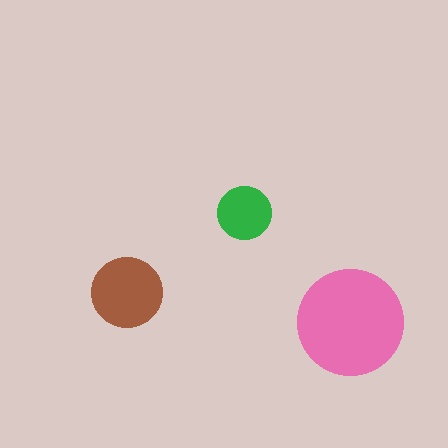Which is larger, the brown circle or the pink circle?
The pink one.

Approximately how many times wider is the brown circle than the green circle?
About 1.5 times wider.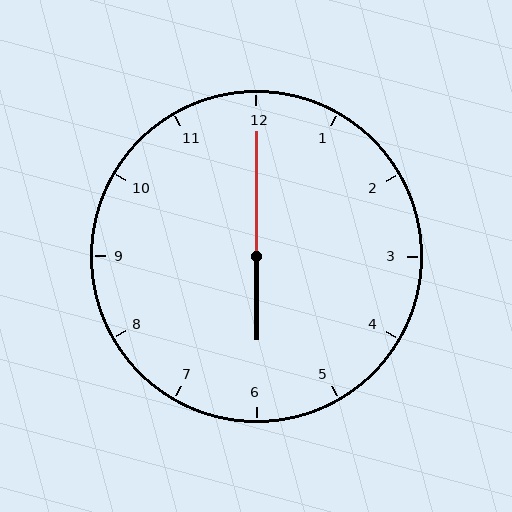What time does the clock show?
6:00.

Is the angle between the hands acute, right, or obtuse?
It is obtuse.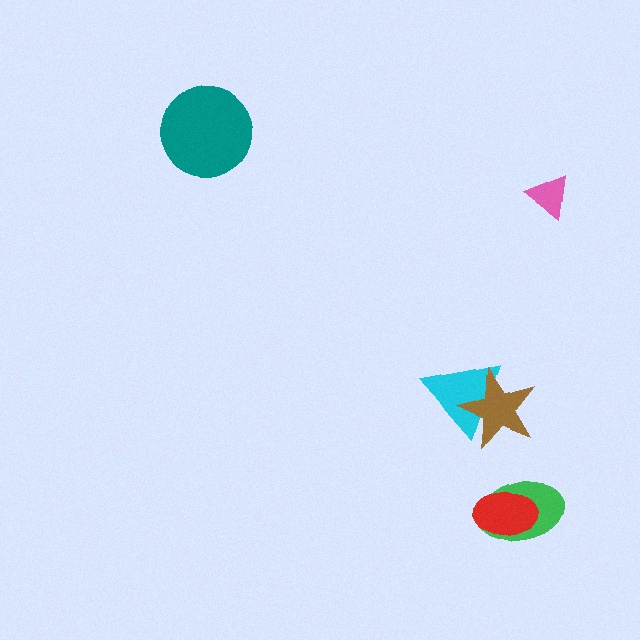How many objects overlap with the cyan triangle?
1 object overlaps with the cyan triangle.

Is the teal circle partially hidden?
No, no other shape covers it.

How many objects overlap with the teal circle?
0 objects overlap with the teal circle.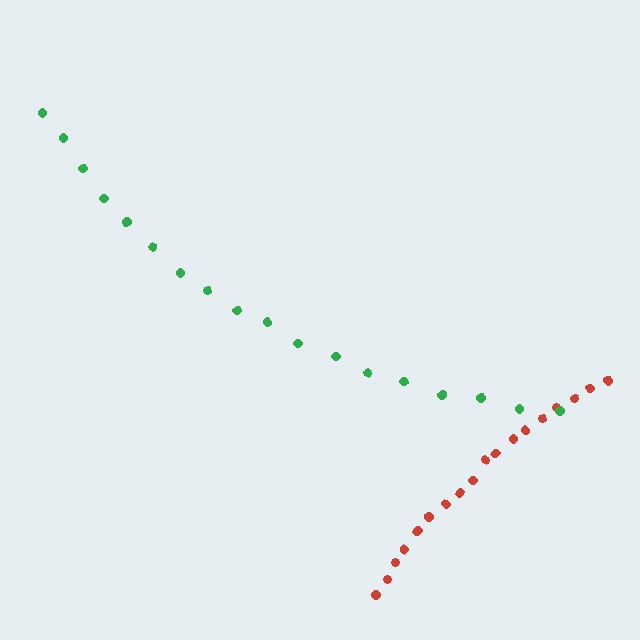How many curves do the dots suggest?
There are 2 distinct paths.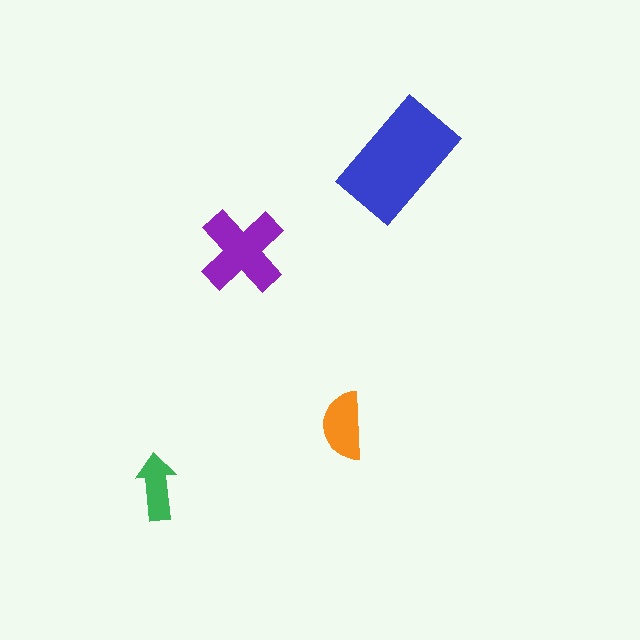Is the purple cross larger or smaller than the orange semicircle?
Larger.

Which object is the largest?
The blue rectangle.